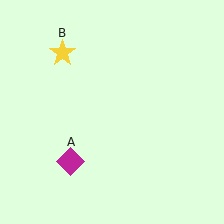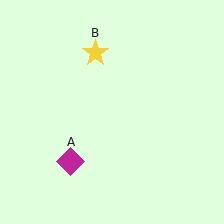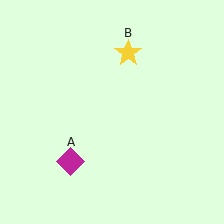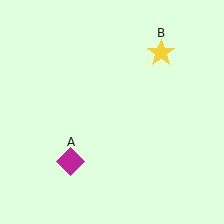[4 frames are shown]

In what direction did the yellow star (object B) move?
The yellow star (object B) moved right.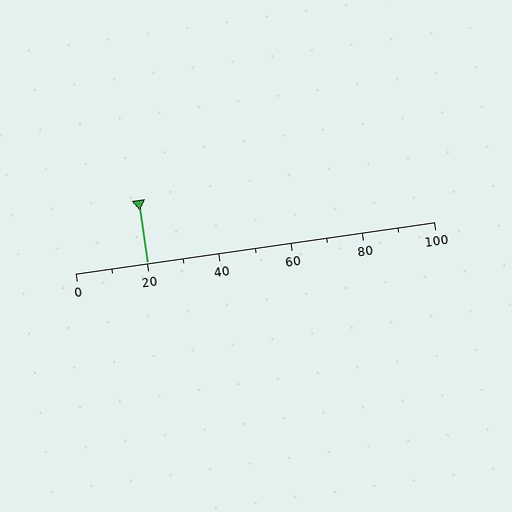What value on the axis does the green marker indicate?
The marker indicates approximately 20.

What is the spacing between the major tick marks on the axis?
The major ticks are spaced 20 apart.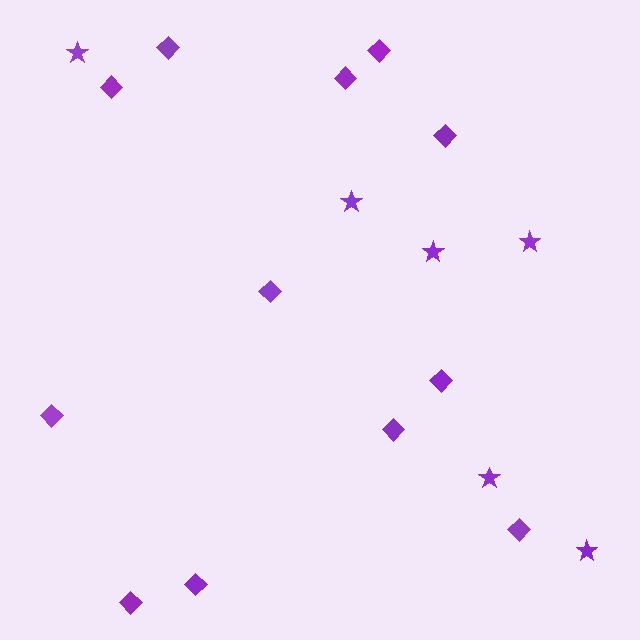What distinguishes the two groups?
There are 2 groups: one group of stars (6) and one group of diamonds (12).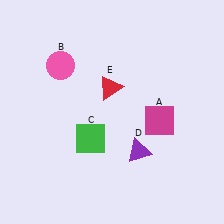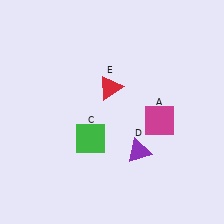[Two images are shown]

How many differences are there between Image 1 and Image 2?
There is 1 difference between the two images.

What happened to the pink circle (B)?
The pink circle (B) was removed in Image 2. It was in the top-left area of Image 1.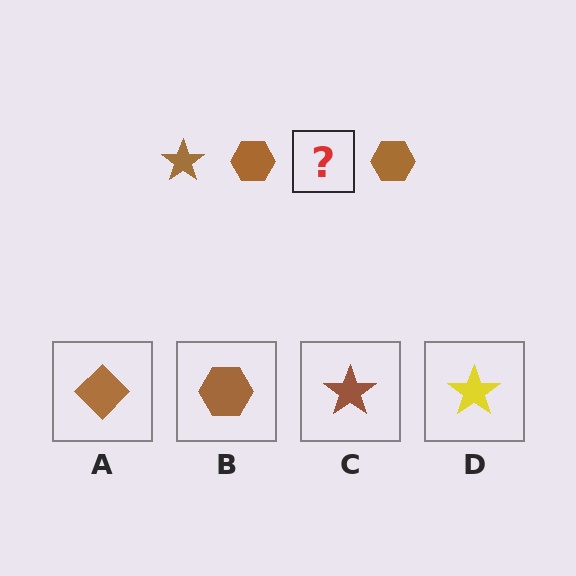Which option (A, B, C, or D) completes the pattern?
C.